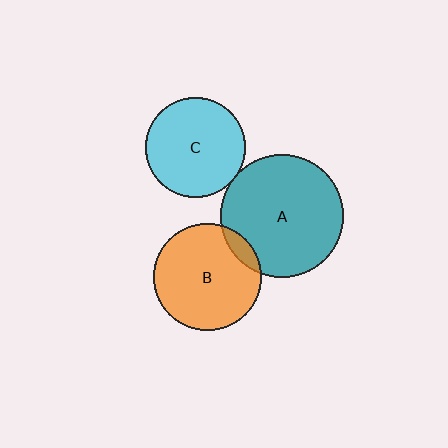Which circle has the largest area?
Circle A (teal).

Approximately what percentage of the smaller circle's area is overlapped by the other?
Approximately 5%.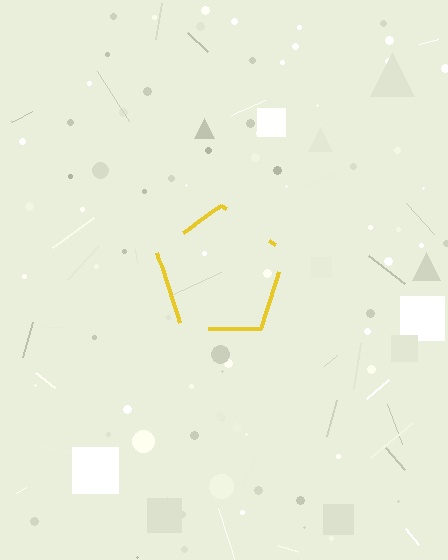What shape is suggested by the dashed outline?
The dashed outline suggests a pentagon.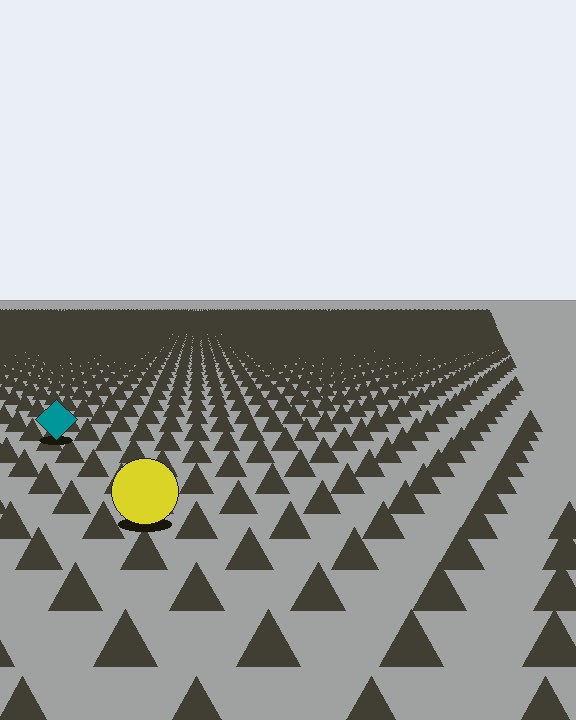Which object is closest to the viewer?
The yellow circle is closest. The texture marks near it are larger and more spread out.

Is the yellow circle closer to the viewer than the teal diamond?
Yes. The yellow circle is closer — you can tell from the texture gradient: the ground texture is coarser near it.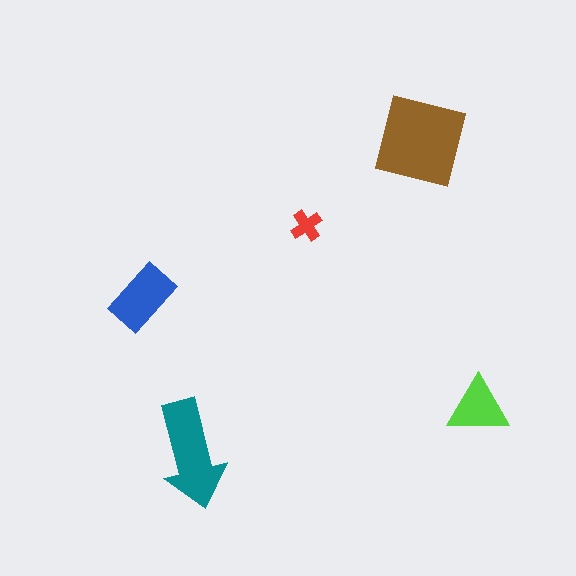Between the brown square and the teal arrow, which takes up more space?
The brown square.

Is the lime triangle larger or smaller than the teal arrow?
Smaller.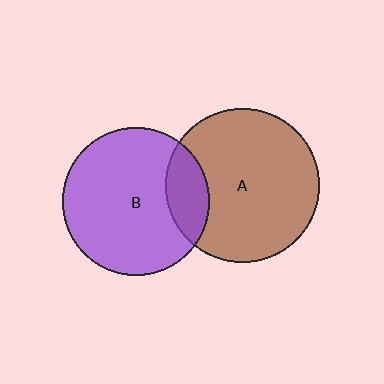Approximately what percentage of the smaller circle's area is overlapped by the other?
Approximately 20%.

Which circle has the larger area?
Circle A (brown).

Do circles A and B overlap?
Yes.